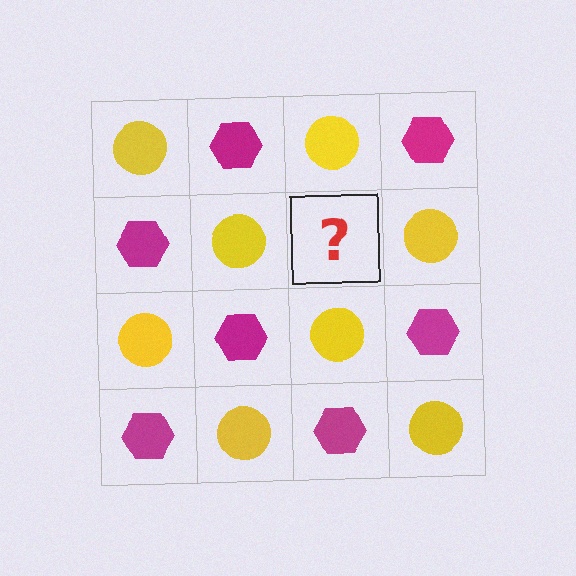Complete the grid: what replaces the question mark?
The question mark should be replaced with a magenta hexagon.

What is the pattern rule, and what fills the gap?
The rule is that it alternates yellow circle and magenta hexagon in a checkerboard pattern. The gap should be filled with a magenta hexagon.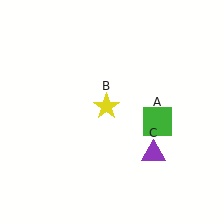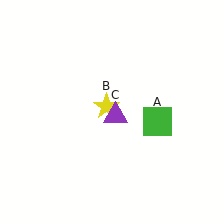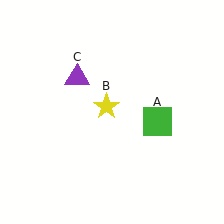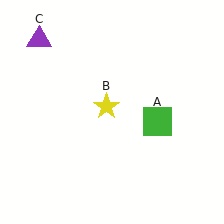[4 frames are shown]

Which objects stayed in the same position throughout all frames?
Green square (object A) and yellow star (object B) remained stationary.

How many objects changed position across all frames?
1 object changed position: purple triangle (object C).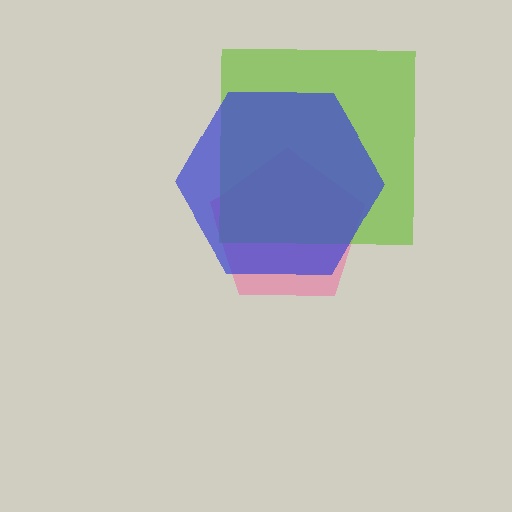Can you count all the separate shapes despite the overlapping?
Yes, there are 3 separate shapes.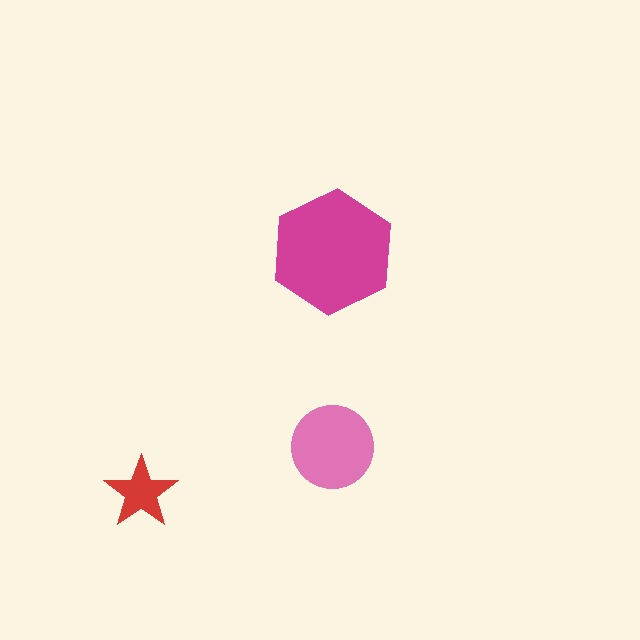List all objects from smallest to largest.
The red star, the pink circle, the magenta hexagon.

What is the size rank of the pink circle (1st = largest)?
2nd.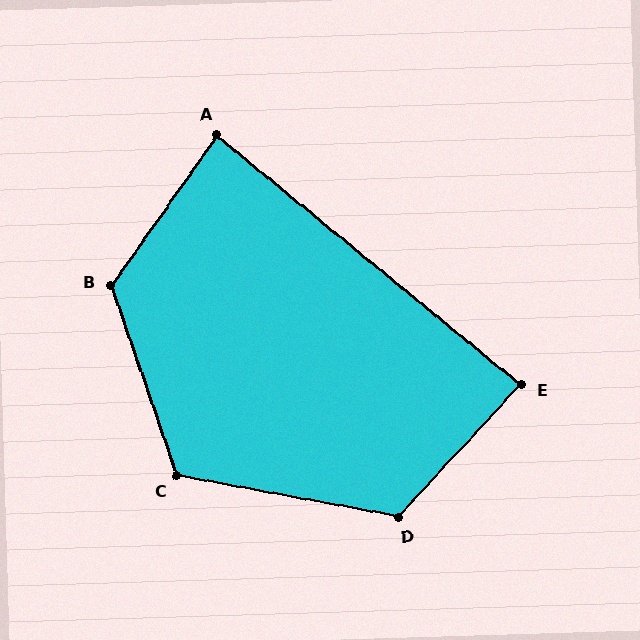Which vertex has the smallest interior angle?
A, at approximately 86 degrees.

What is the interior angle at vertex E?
Approximately 86 degrees (approximately right).